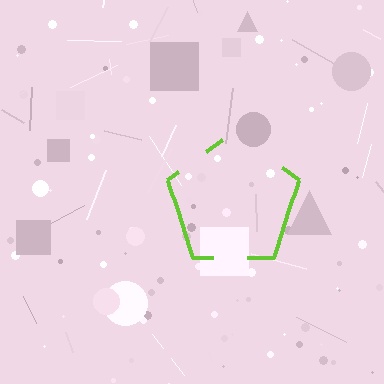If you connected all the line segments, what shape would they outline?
They would outline a pentagon.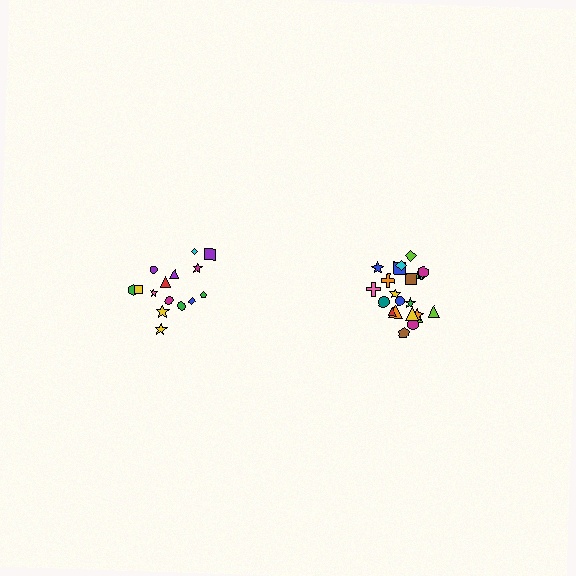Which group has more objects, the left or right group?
The right group.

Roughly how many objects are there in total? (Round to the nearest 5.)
Roughly 35 objects in total.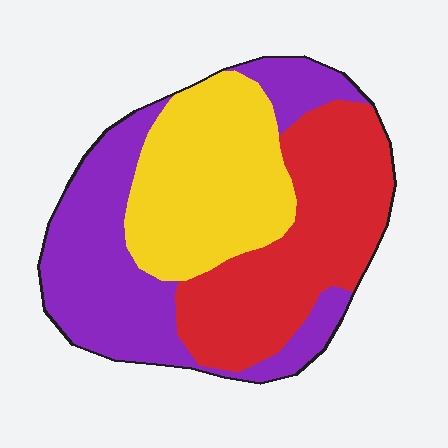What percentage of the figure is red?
Red takes up about one third (1/3) of the figure.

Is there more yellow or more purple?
Purple.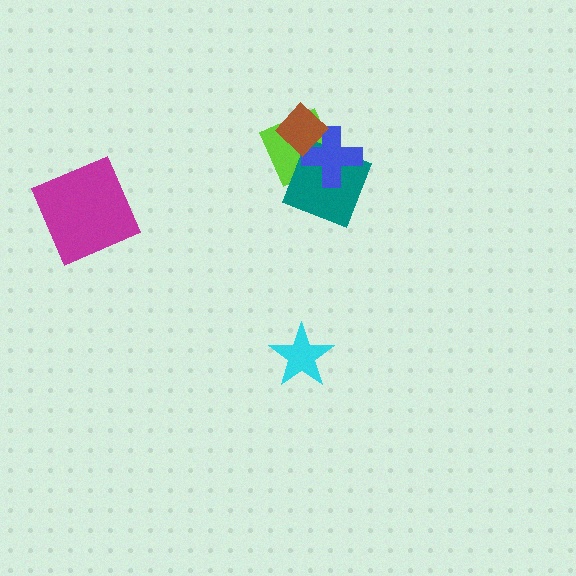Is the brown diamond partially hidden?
No, no other shape covers it.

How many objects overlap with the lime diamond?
3 objects overlap with the lime diamond.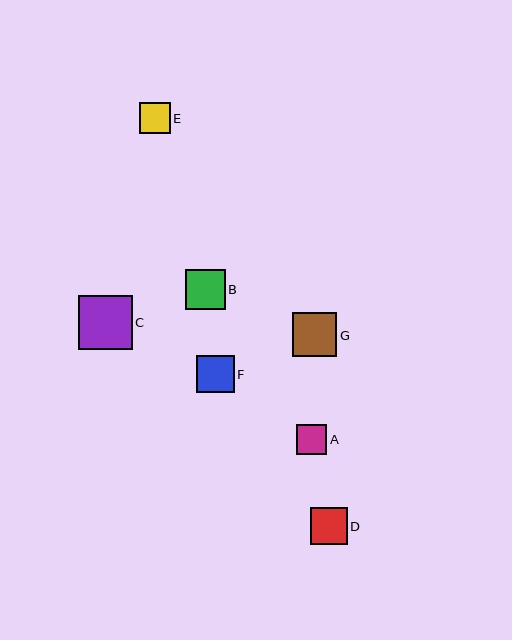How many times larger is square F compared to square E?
Square F is approximately 1.2 times the size of square E.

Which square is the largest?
Square C is the largest with a size of approximately 54 pixels.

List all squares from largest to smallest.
From largest to smallest: C, G, B, F, D, E, A.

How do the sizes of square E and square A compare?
Square E and square A are approximately the same size.